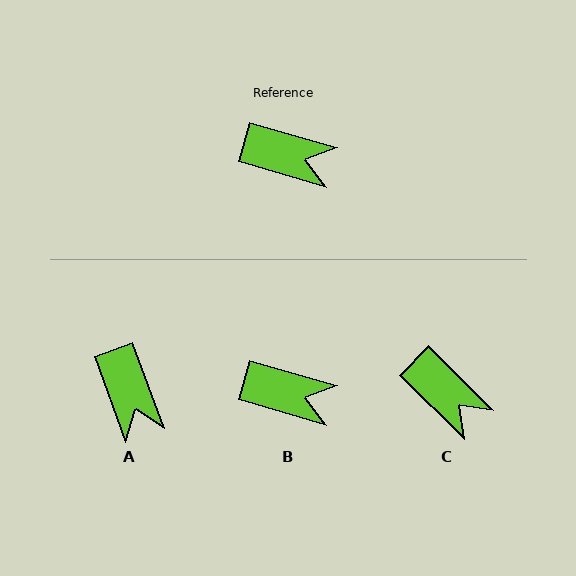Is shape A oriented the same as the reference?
No, it is off by about 53 degrees.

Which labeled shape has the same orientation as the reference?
B.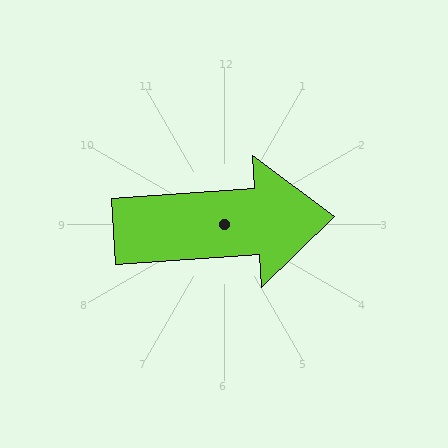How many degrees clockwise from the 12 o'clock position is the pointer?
Approximately 86 degrees.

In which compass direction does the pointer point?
East.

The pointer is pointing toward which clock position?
Roughly 3 o'clock.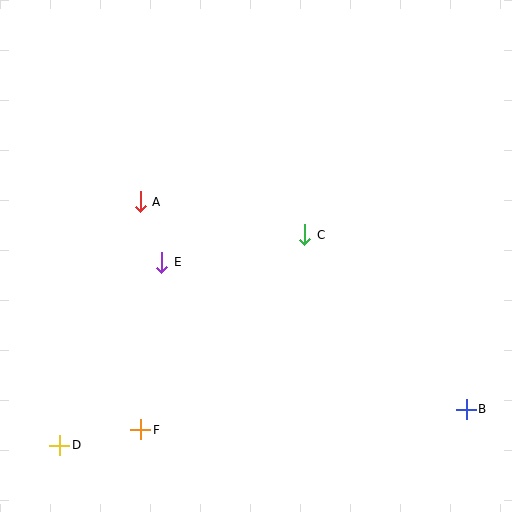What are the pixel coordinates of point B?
Point B is at (466, 409).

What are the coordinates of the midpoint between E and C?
The midpoint between E and C is at (233, 249).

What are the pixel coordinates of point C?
Point C is at (305, 235).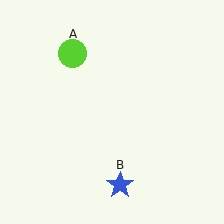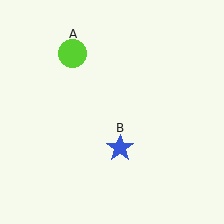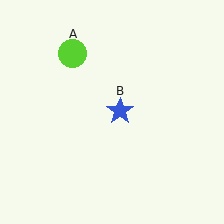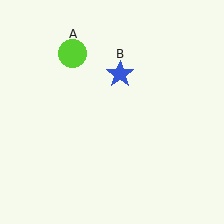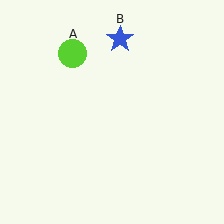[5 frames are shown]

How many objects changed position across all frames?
1 object changed position: blue star (object B).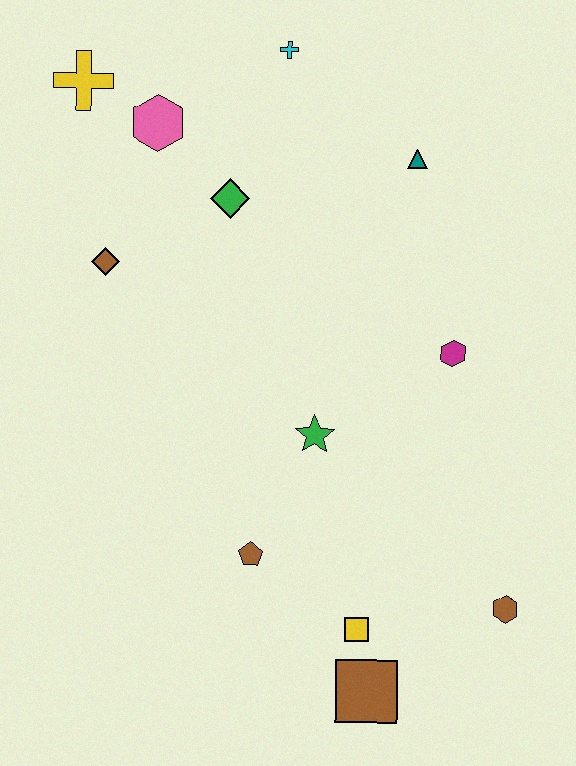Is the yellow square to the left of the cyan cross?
No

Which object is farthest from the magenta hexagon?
The yellow cross is farthest from the magenta hexagon.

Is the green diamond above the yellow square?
Yes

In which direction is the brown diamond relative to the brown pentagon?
The brown diamond is above the brown pentagon.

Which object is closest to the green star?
The brown pentagon is closest to the green star.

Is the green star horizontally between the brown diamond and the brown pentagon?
No